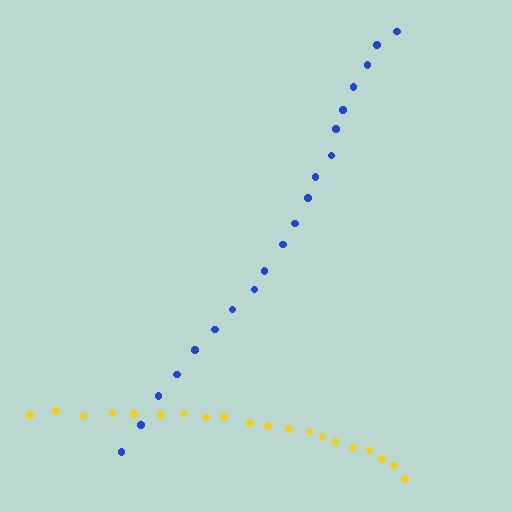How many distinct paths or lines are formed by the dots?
There are 2 distinct paths.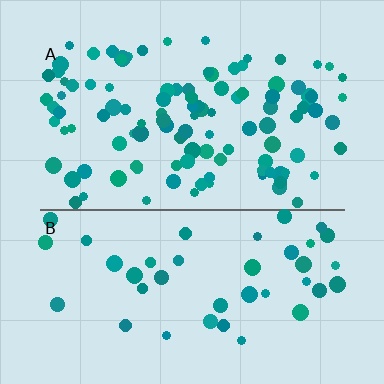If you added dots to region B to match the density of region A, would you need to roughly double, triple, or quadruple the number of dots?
Approximately triple.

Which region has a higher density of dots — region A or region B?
A (the top).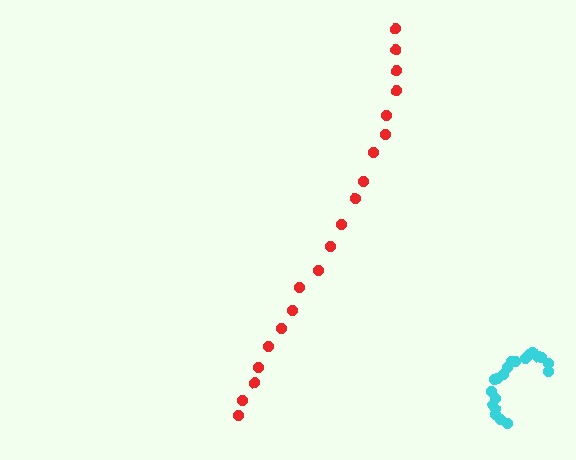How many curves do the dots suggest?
There are 2 distinct paths.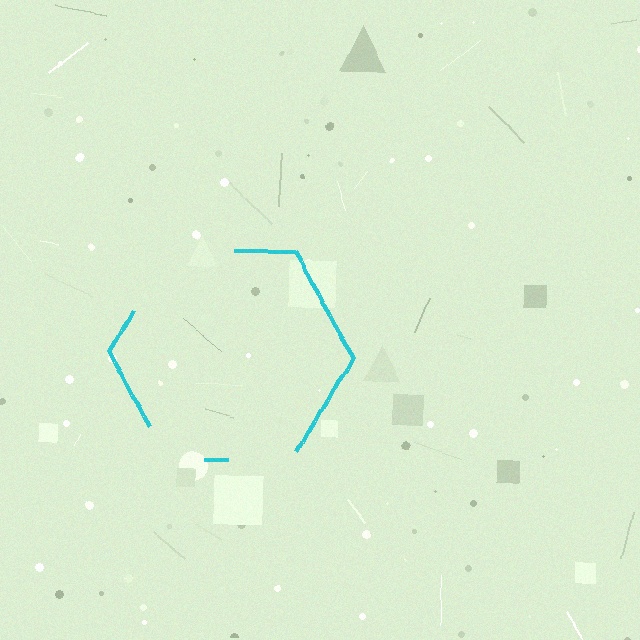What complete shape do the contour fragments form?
The contour fragments form a hexagon.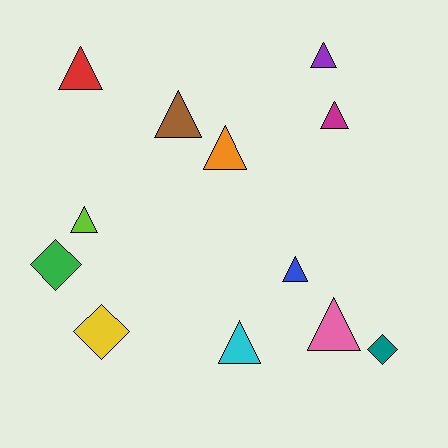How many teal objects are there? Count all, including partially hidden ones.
There is 1 teal object.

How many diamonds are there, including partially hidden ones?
There are 3 diamonds.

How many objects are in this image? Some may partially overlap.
There are 12 objects.